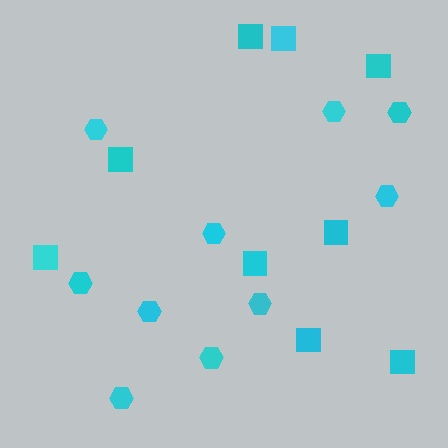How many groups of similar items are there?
There are 2 groups: one group of squares (9) and one group of hexagons (10).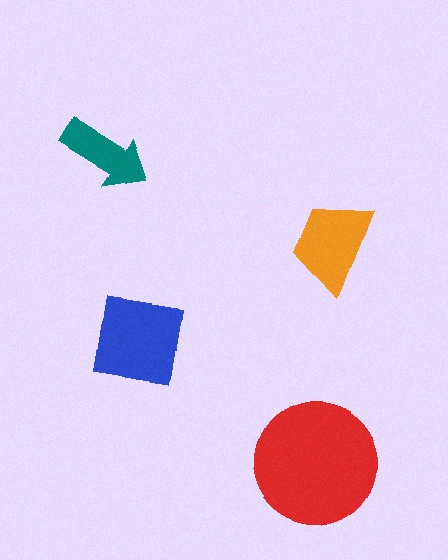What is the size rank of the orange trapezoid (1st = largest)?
3rd.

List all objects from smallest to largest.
The teal arrow, the orange trapezoid, the blue square, the red circle.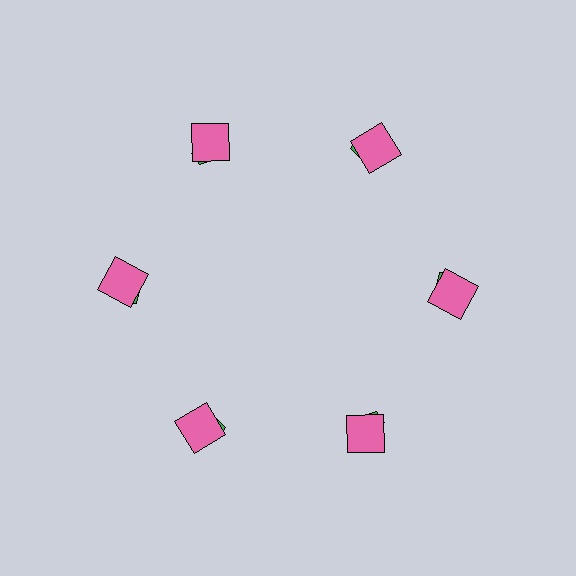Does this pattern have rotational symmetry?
Yes, this pattern has 6-fold rotational symmetry. It looks the same after rotating 60 degrees around the center.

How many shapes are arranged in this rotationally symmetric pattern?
There are 12 shapes, arranged in 6 groups of 2.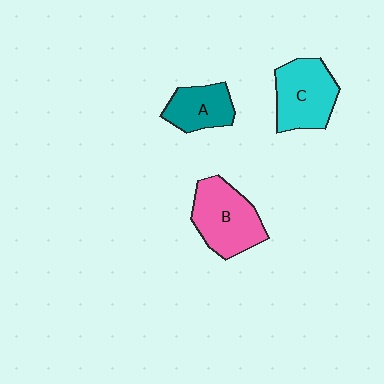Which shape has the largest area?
Shape B (pink).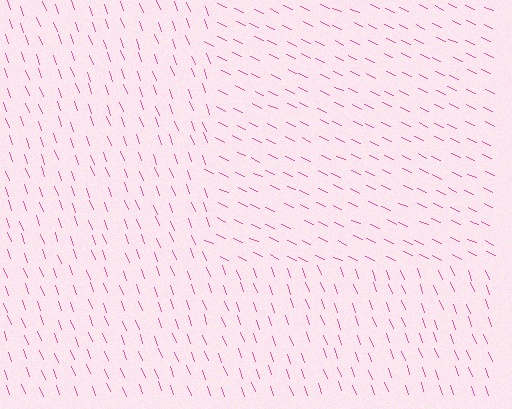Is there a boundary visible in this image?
Yes, there is a texture boundary formed by a change in line orientation.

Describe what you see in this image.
The image is filled with small pink line segments. A rectangle region in the image has lines oriented differently from the surrounding lines, creating a visible texture boundary.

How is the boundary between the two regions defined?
The boundary is defined purely by a change in line orientation (approximately 45 degrees difference). All lines are the same color and thickness.